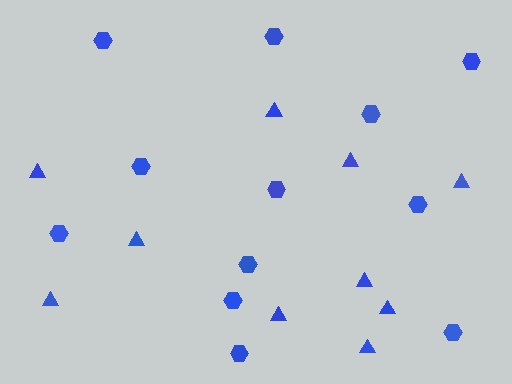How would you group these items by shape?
There are 2 groups: one group of hexagons (12) and one group of triangles (10).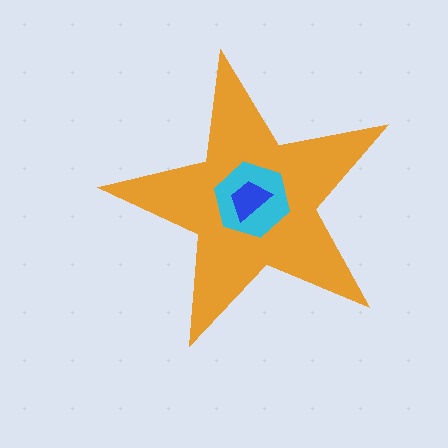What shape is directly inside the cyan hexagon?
The blue trapezoid.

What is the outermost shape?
The orange star.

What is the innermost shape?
The blue trapezoid.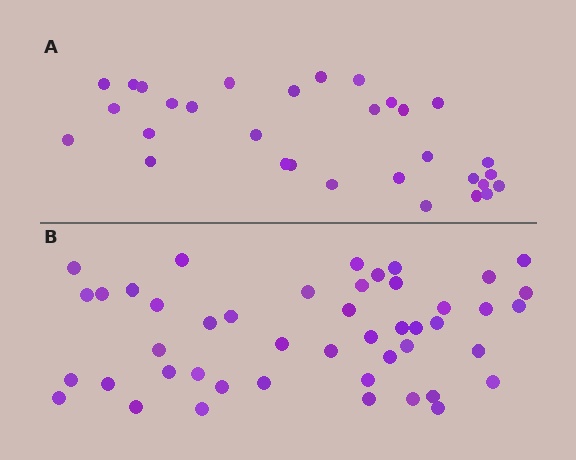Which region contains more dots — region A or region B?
Region B (the bottom region) has more dots.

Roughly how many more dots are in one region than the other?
Region B has approximately 15 more dots than region A.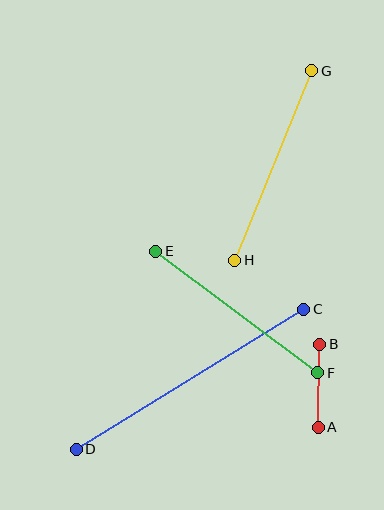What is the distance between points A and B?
The distance is approximately 83 pixels.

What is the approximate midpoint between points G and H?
The midpoint is at approximately (273, 165) pixels.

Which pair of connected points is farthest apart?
Points C and D are farthest apart.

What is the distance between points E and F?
The distance is approximately 202 pixels.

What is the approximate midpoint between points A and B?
The midpoint is at approximately (319, 386) pixels.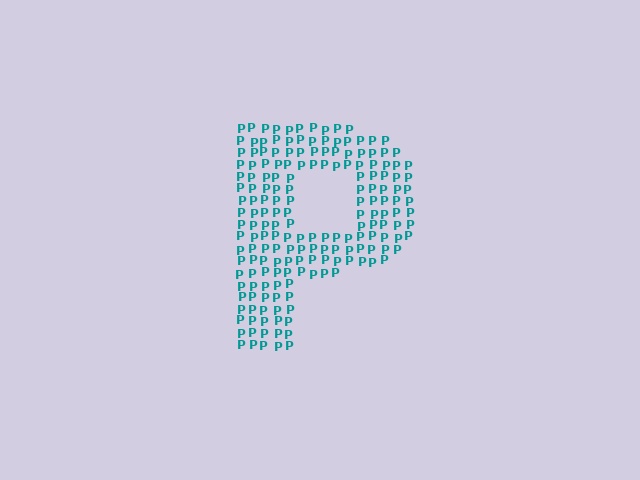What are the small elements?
The small elements are letter P's.